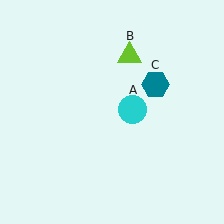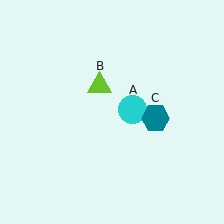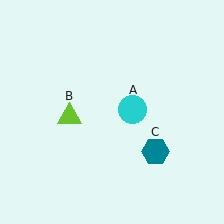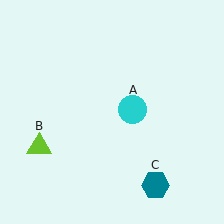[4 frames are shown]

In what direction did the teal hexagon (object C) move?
The teal hexagon (object C) moved down.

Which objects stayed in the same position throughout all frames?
Cyan circle (object A) remained stationary.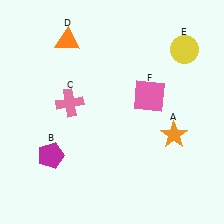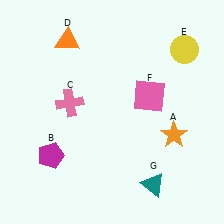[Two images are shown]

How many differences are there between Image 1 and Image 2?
There is 1 difference between the two images.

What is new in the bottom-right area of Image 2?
A teal triangle (G) was added in the bottom-right area of Image 2.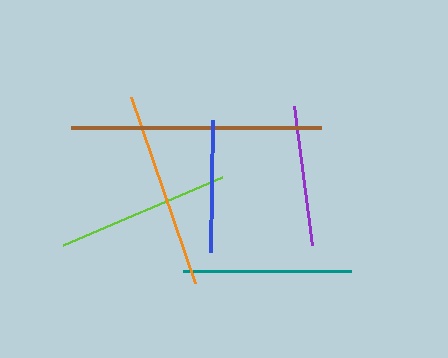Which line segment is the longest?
The brown line is the longest at approximately 251 pixels.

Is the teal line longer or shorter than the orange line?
The orange line is longer than the teal line.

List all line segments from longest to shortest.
From longest to shortest: brown, orange, lime, teal, purple, blue.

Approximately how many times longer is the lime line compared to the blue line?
The lime line is approximately 1.3 times the length of the blue line.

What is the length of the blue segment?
The blue segment is approximately 132 pixels long.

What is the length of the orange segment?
The orange segment is approximately 197 pixels long.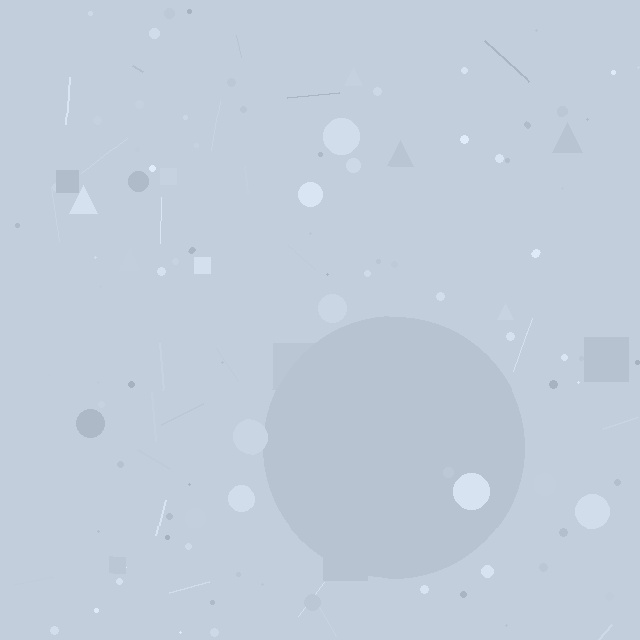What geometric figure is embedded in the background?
A circle is embedded in the background.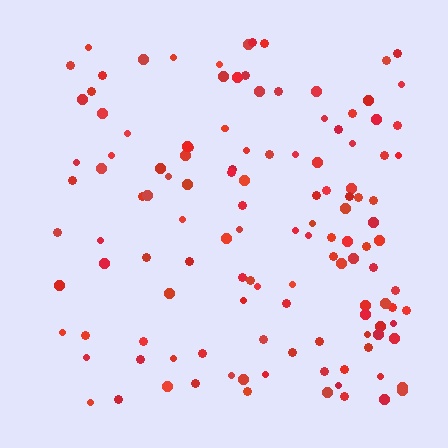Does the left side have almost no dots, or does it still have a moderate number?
Still a moderate number, just noticeably fewer than the right.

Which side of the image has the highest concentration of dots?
The right.